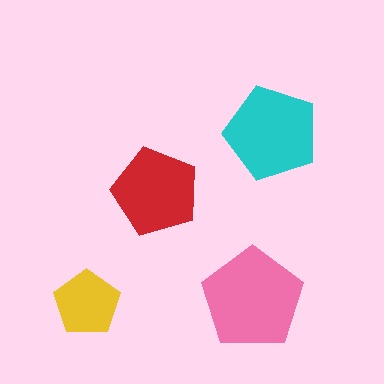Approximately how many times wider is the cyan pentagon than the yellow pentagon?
About 1.5 times wider.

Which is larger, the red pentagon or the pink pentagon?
The pink one.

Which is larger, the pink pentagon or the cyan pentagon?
The pink one.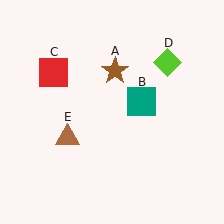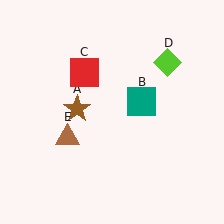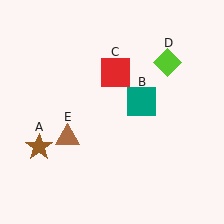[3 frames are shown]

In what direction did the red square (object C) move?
The red square (object C) moved right.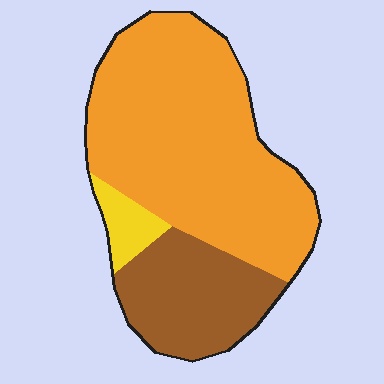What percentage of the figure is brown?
Brown covers 26% of the figure.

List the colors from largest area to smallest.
From largest to smallest: orange, brown, yellow.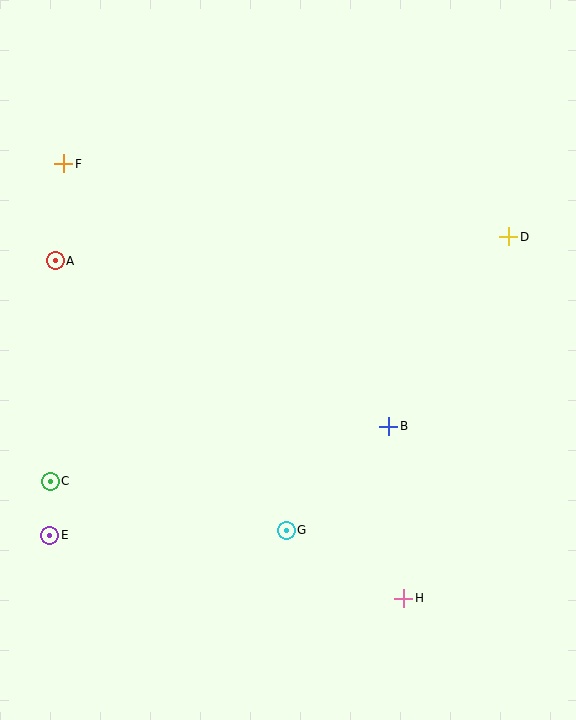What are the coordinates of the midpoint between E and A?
The midpoint between E and A is at (53, 398).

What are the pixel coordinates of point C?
Point C is at (50, 481).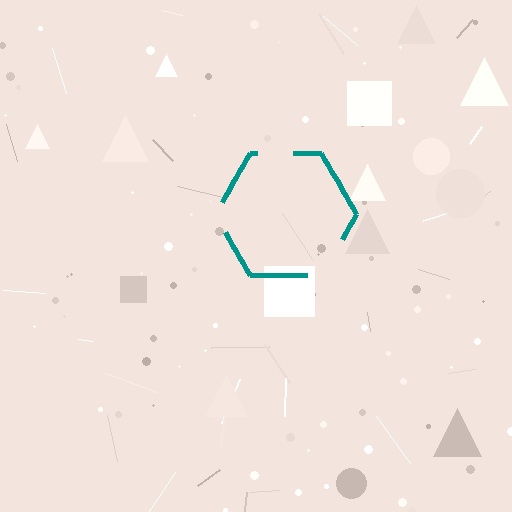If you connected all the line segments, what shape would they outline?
They would outline a hexagon.